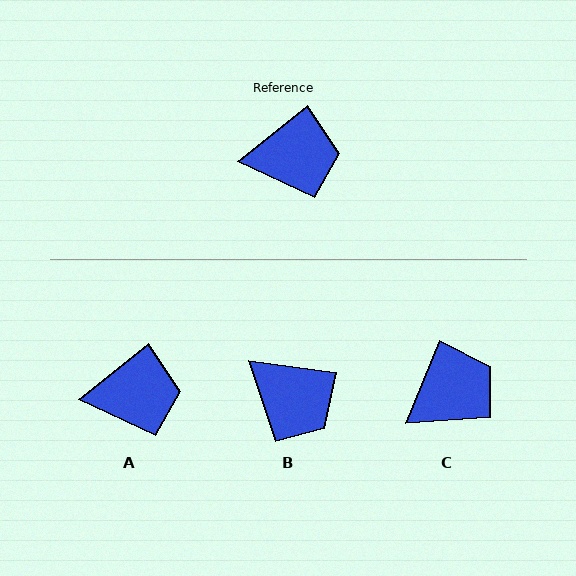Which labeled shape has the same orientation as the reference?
A.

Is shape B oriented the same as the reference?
No, it is off by about 46 degrees.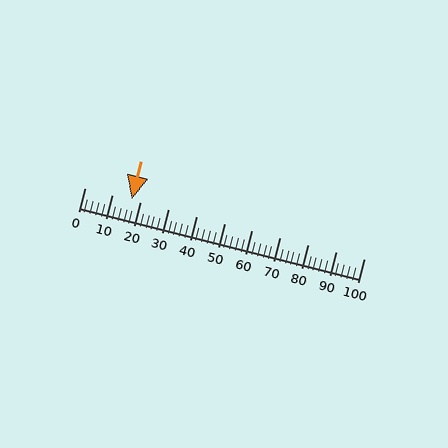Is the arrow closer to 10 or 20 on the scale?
The arrow is closer to 20.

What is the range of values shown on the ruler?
The ruler shows values from 0 to 100.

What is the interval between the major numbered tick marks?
The major tick marks are spaced 10 units apart.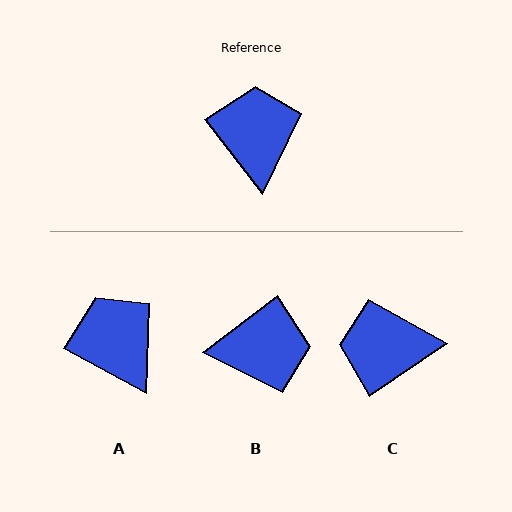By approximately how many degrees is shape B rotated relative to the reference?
Approximately 91 degrees clockwise.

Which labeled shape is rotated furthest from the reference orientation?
B, about 91 degrees away.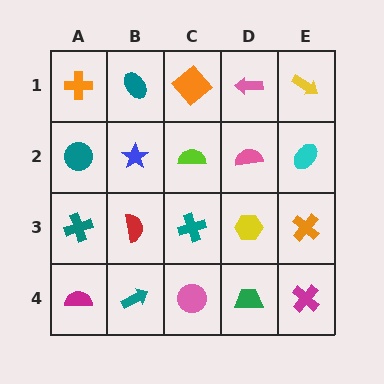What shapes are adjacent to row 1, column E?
A cyan ellipse (row 2, column E), a pink arrow (row 1, column D).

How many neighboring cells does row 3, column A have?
3.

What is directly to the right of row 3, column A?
A red semicircle.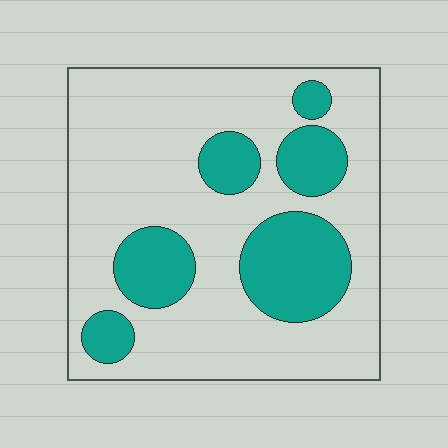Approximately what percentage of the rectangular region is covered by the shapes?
Approximately 25%.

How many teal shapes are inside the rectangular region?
6.